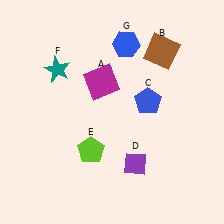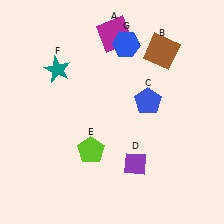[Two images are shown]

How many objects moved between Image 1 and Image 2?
1 object moved between the two images.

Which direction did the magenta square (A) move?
The magenta square (A) moved up.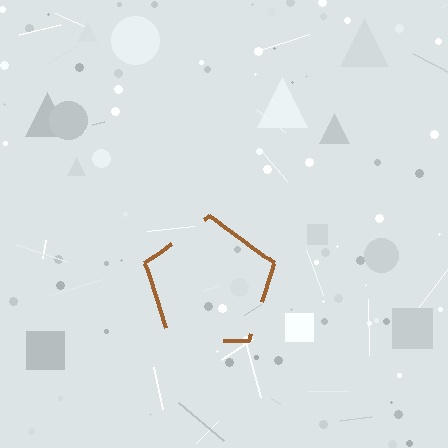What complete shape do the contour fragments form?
The contour fragments form a pentagon.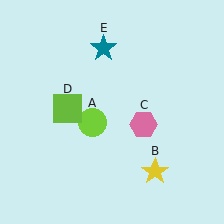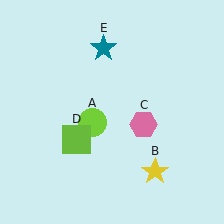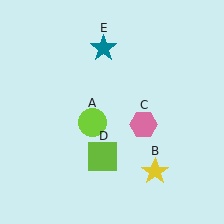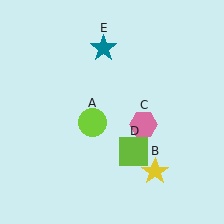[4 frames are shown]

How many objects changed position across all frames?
1 object changed position: lime square (object D).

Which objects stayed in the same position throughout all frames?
Lime circle (object A) and yellow star (object B) and pink hexagon (object C) and teal star (object E) remained stationary.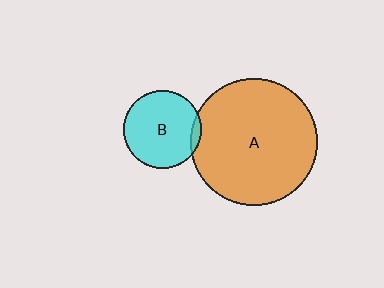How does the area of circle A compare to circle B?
Approximately 2.6 times.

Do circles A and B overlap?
Yes.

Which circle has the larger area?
Circle A (orange).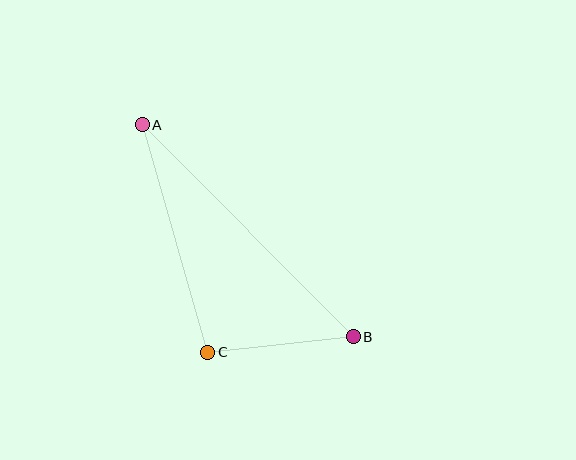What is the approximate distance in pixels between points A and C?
The distance between A and C is approximately 236 pixels.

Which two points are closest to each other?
Points B and C are closest to each other.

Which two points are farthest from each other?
Points A and B are farthest from each other.